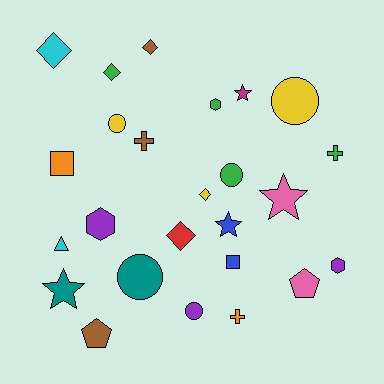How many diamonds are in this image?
There are 5 diamonds.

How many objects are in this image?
There are 25 objects.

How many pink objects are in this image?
There are 2 pink objects.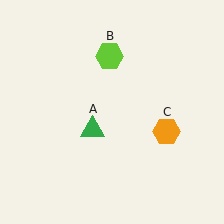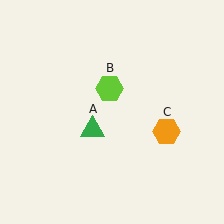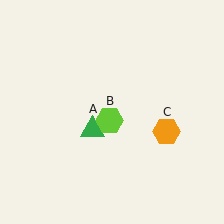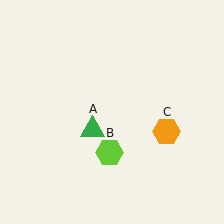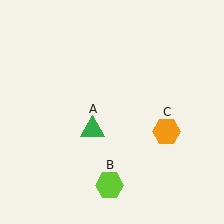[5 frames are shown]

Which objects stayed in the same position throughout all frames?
Green triangle (object A) and orange hexagon (object C) remained stationary.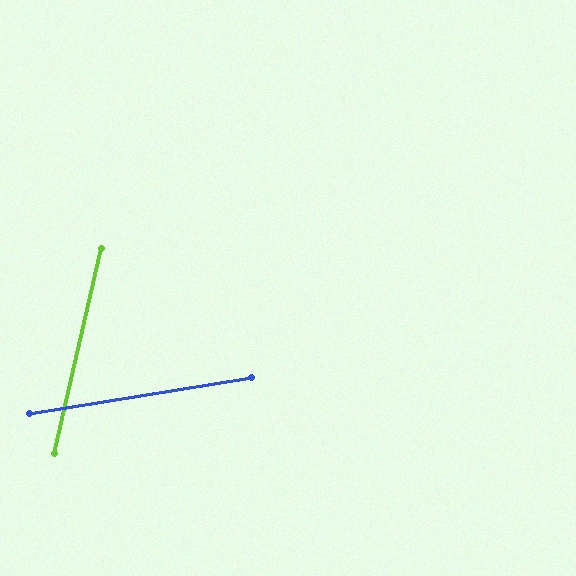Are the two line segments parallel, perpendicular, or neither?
Neither parallel nor perpendicular — they differ by about 68°.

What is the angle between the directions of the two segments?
Approximately 68 degrees.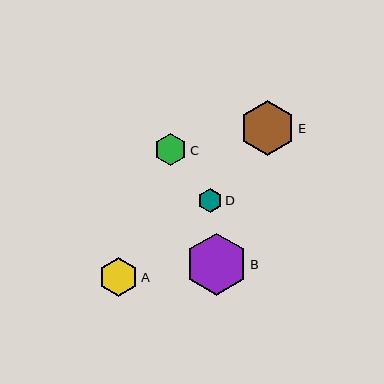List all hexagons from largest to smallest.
From largest to smallest: B, E, A, C, D.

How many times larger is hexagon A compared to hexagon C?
Hexagon A is approximately 1.2 times the size of hexagon C.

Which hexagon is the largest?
Hexagon B is the largest with a size of approximately 62 pixels.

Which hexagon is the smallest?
Hexagon D is the smallest with a size of approximately 24 pixels.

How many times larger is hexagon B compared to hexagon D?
Hexagon B is approximately 2.5 times the size of hexagon D.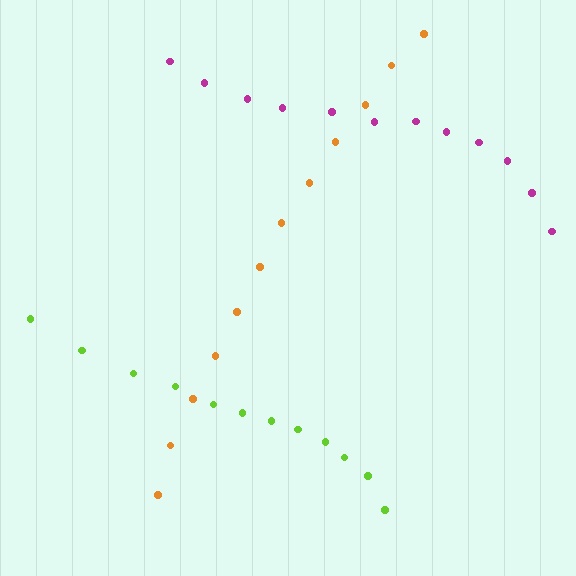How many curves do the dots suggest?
There are 3 distinct paths.